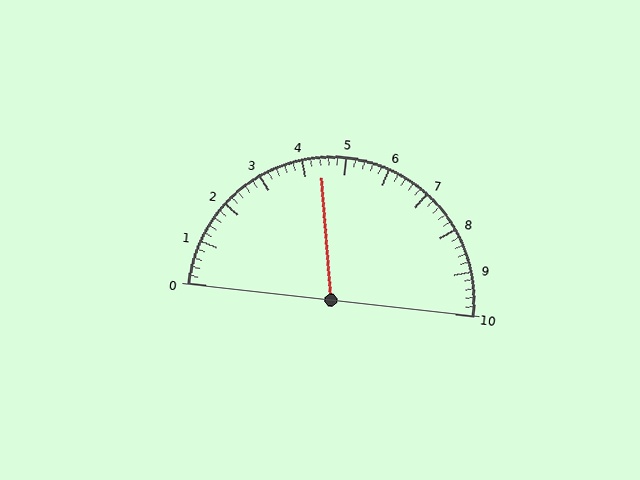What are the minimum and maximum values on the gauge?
The gauge ranges from 0 to 10.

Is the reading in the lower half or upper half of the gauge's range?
The reading is in the lower half of the range (0 to 10).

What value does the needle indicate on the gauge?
The needle indicates approximately 4.4.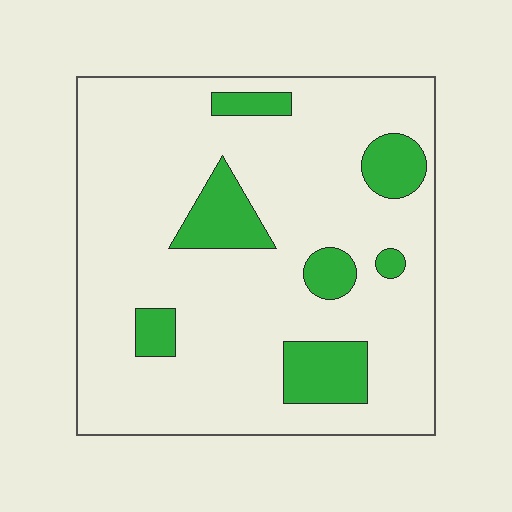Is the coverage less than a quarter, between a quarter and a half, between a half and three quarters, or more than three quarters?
Less than a quarter.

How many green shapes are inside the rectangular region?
7.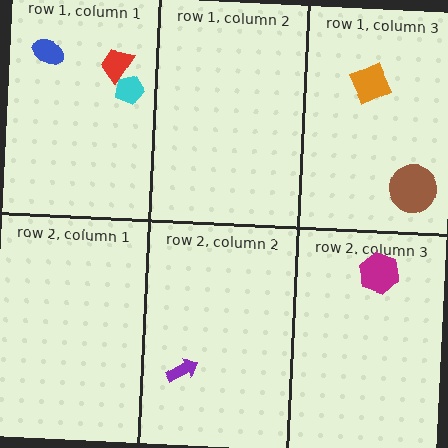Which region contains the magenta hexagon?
The row 2, column 3 region.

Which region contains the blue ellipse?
The row 1, column 1 region.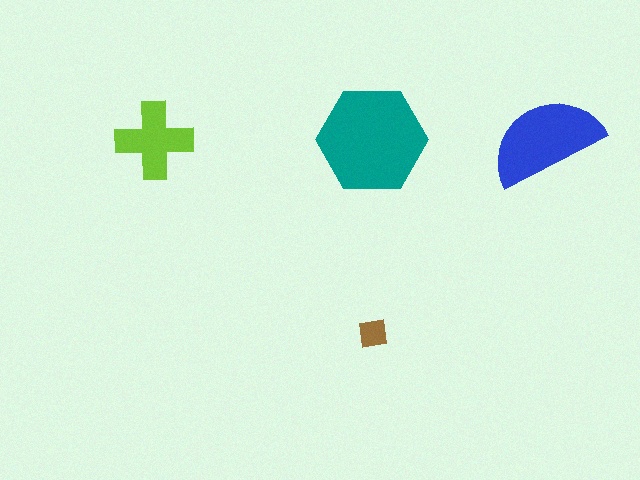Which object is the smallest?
The brown square.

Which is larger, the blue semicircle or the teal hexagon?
The teal hexagon.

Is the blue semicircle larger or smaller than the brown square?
Larger.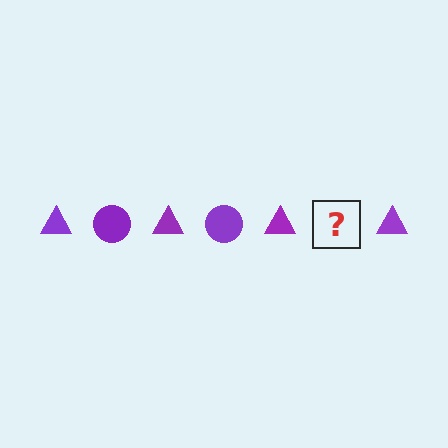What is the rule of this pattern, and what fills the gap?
The rule is that the pattern cycles through triangle, circle shapes in purple. The gap should be filled with a purple circle.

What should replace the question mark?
The question mark should be replaced with a purple circle.